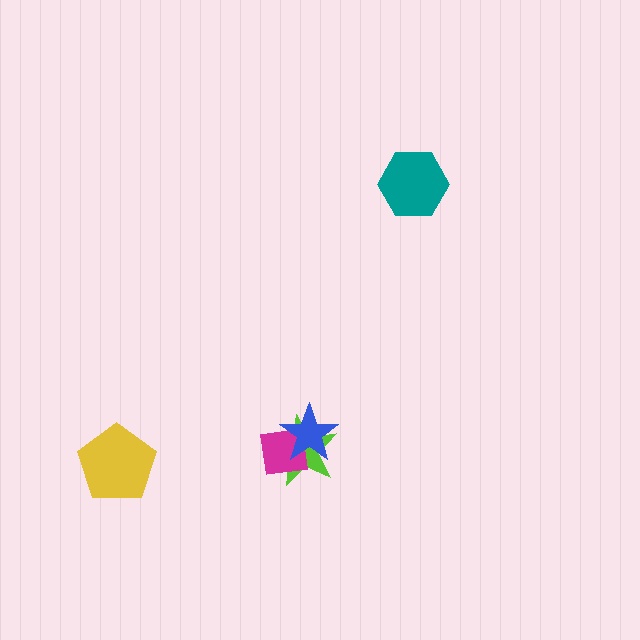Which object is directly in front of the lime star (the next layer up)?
The magenta square is directly in front of the lime star.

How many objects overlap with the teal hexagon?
0 objects overlap with the teal hexagon.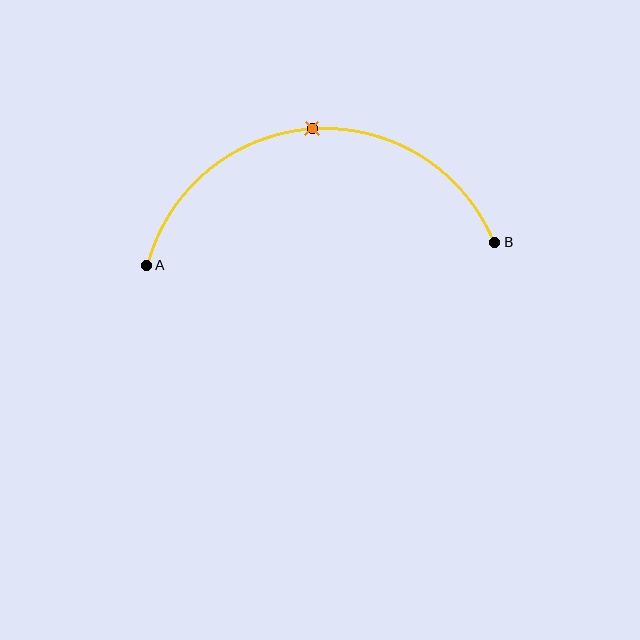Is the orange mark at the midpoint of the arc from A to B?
Yes. The orange mark lies on the arc at equal arc-length from both A and B — it is the arc midpoint.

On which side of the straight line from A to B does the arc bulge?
The arc bulges above the straight line connecting A and B.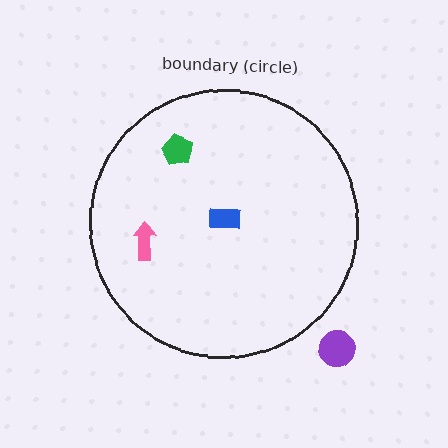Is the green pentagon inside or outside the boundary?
Inside.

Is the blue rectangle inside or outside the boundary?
Inside.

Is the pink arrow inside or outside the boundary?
Inside.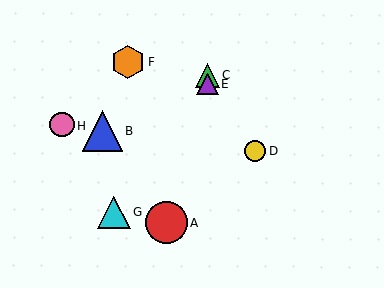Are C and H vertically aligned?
No, C is at x≈208 and H is at x≈62.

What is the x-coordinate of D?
Object D is at x≈255.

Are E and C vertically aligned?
Yes, both are at x≈208.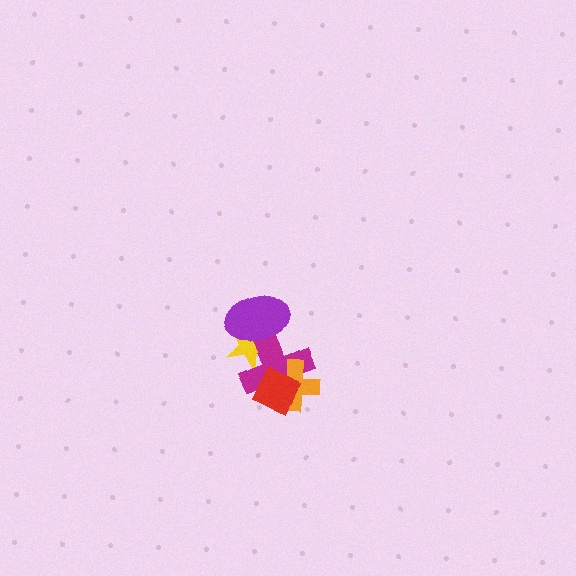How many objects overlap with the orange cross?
2 objects overlap with the orange cross.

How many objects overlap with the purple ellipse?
2 objects overlap with the purple ellipse.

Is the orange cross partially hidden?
Yes, it is partially covered by another shape.